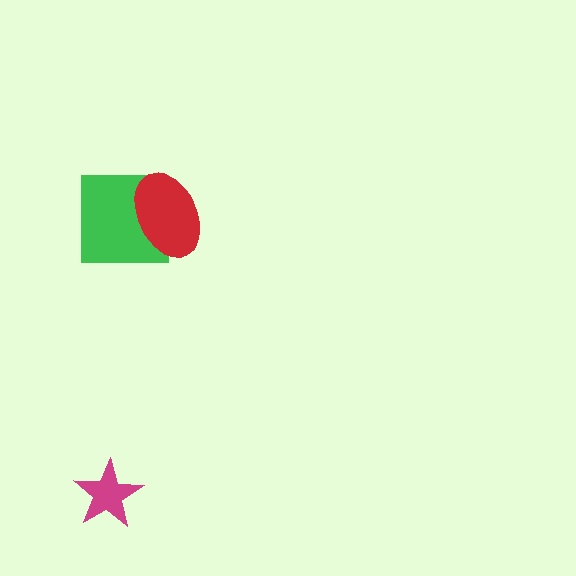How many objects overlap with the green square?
1 object overlaps with the green square.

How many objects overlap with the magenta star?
0 objects overlap with the magenta star.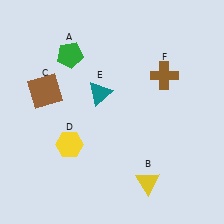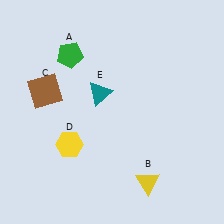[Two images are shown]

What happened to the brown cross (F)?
The brown cross (F) was removed in Image 2. It was in the top-right area of Image 1.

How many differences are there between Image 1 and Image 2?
There is 1 difference between the two images.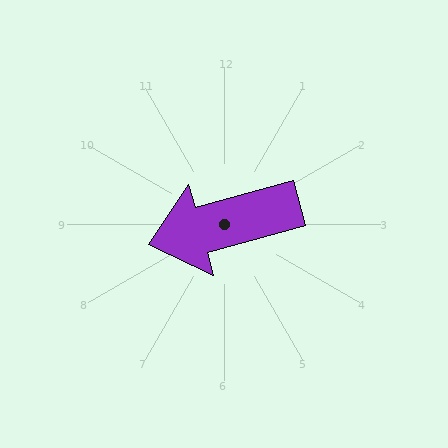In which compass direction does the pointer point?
West.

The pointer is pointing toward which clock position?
Roughly 8 o'clock.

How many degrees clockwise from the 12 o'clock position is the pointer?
Approximately 255 degrees.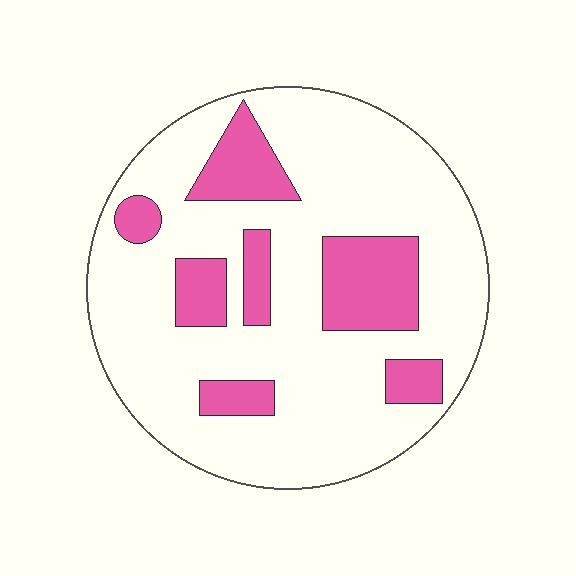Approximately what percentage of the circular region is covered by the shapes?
Approximately 20%.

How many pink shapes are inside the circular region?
7.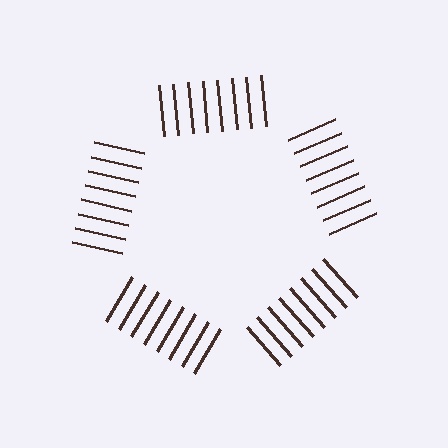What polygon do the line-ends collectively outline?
An illusory pentagon — the line segments terminate on its edges but no continuous stroke is drawn.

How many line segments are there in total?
40 — 8 along each of the 5 edges.